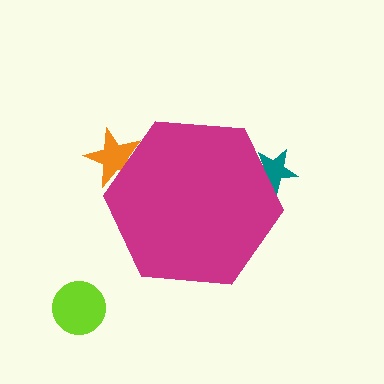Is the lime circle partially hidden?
No, the lime circle is fully visible.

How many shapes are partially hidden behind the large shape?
2 shapes are partially hidden.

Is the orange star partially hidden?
Yes, the orange star is partially hidden behind the magenta hexagon.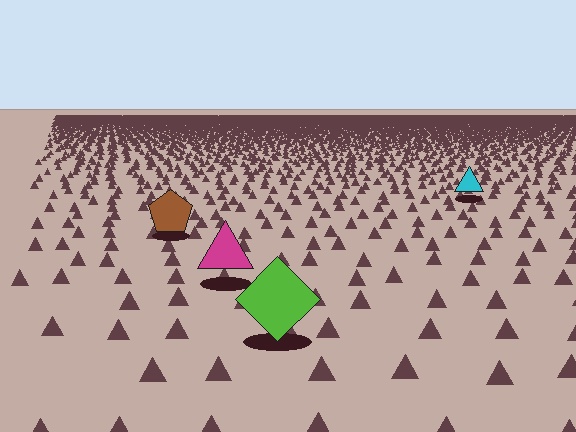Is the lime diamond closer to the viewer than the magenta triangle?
Yes. The lime diamond is closer — you can tell from the texture gradient: the ground texture is coarser near it.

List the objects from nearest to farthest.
From nearest to farthest: the lime diamond, the magenta triangle, the brown pentagon, the cyan triangle.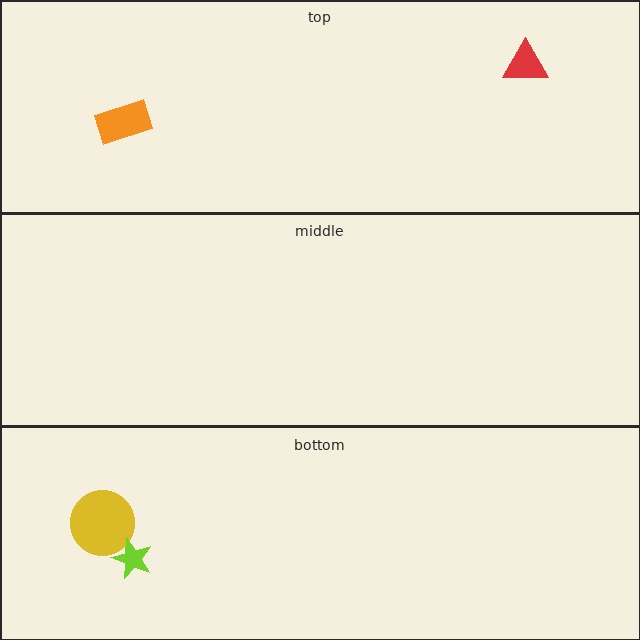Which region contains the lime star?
The bottom region.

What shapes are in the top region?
The red triangle, the orange rectangle.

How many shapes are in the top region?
2.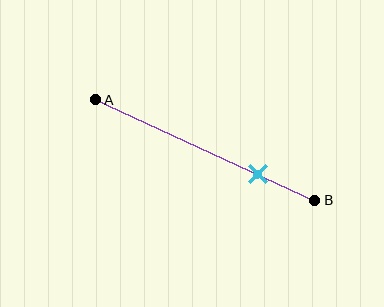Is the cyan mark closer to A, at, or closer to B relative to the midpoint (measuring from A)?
The cyan mark is closer to point B than the midpoint of segment AB.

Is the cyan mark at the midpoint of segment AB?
No, the mark is at about 75% from A, not at the 50% midpoint.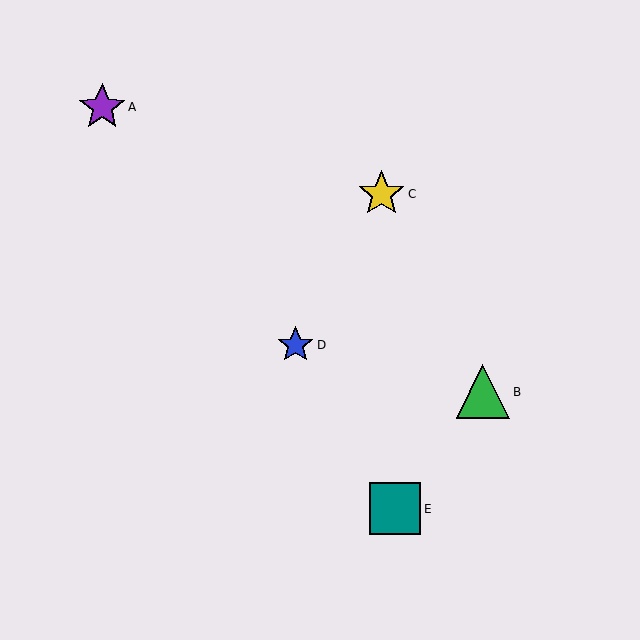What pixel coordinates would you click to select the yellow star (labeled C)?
Click at (381, 194) to select the yellow star C.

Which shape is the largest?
The green triangle (labeled B) is the largest.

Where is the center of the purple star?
The center of the purple star is at (102, 107).